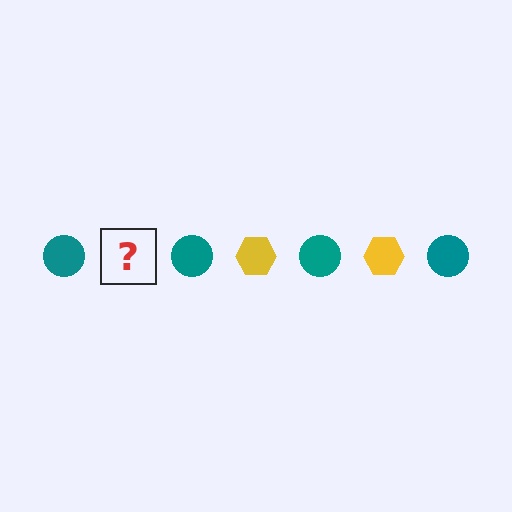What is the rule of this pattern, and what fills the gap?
The rule is that the pattern alternates between teal circle and yellow hexagon. The gap should be filled with a yellow hexagon.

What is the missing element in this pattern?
The missing element is a yellow hexagon.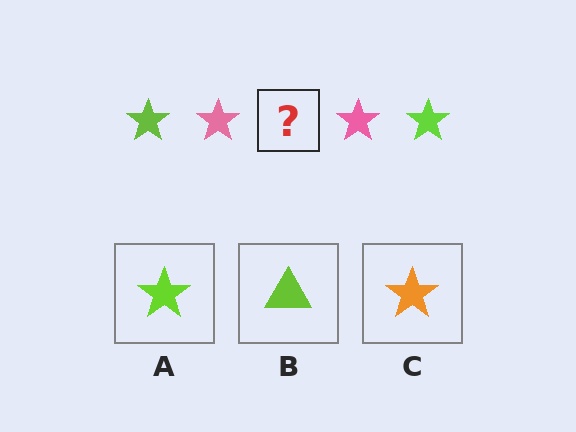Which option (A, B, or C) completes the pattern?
A.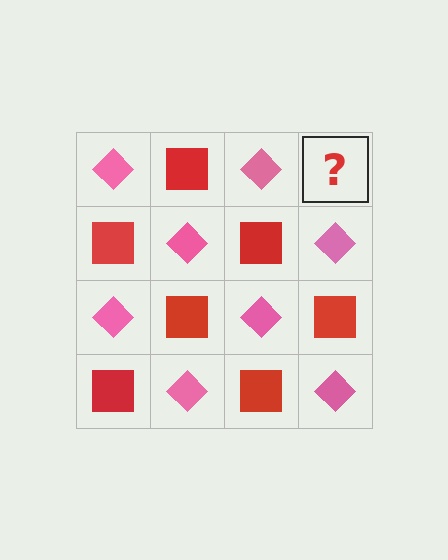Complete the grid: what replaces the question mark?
The question mark should be replaced with a red square.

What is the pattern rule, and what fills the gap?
The rule is that it alternates pink diamond and red square in a checkerboard pattern. The gap should be filled with a red square.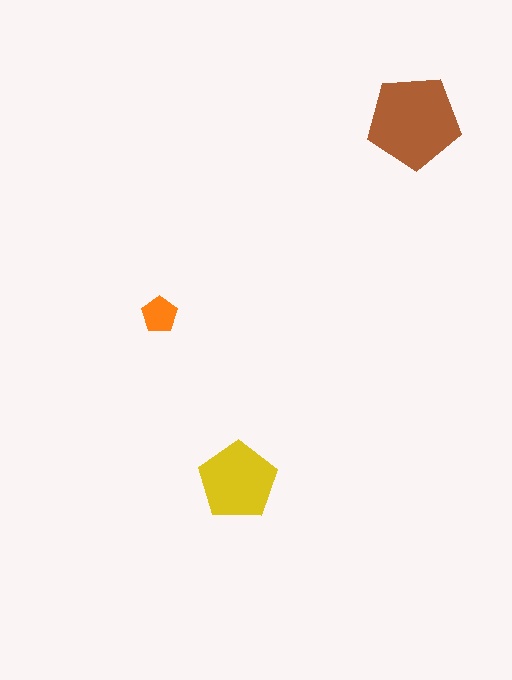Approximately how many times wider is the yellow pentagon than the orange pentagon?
About 2 times wider.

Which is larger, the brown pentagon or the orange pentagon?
The brown one.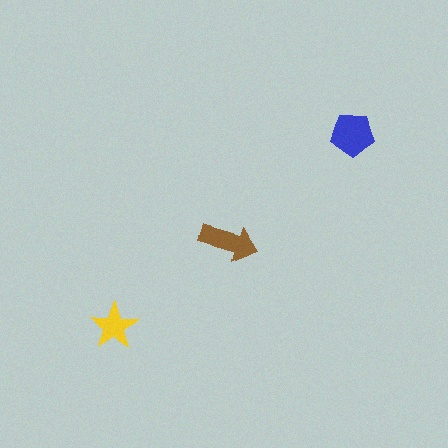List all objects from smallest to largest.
The yellow star, the brown arrow, the blue pentagon.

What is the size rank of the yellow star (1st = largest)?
3rd.